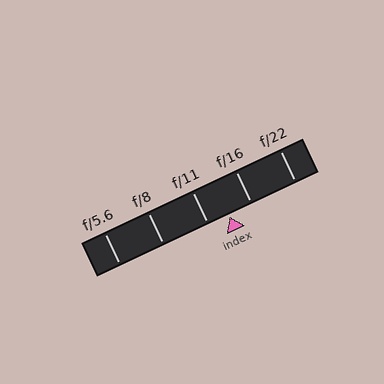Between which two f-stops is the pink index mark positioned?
The index mark is between f/11 and f/16.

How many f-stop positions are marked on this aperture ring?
There are 5 f-stop positions marked.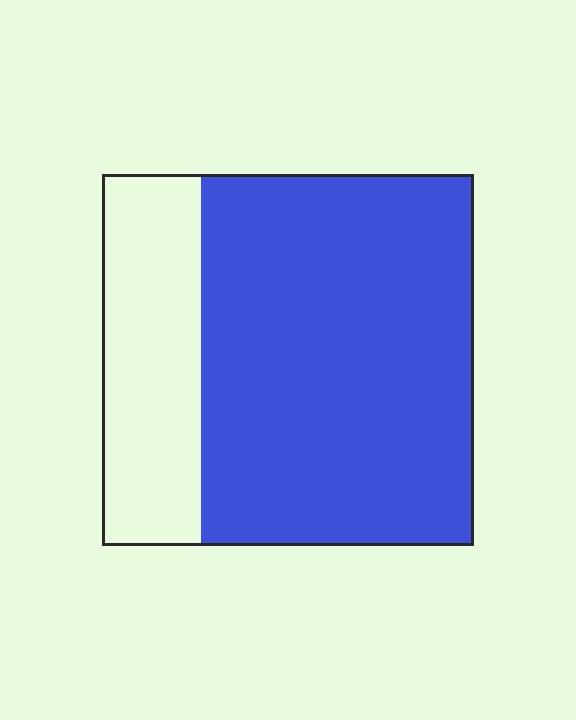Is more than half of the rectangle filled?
Yes.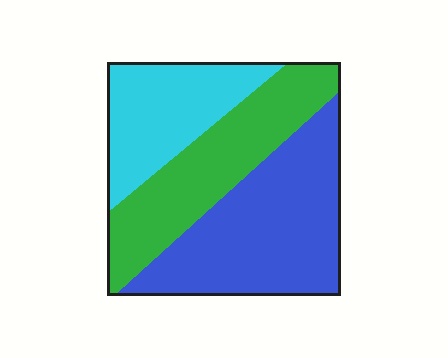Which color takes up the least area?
Cyan, at roughly 25%.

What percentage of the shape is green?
Green takes up about one third (1/3) of the shape.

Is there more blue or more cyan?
Blue.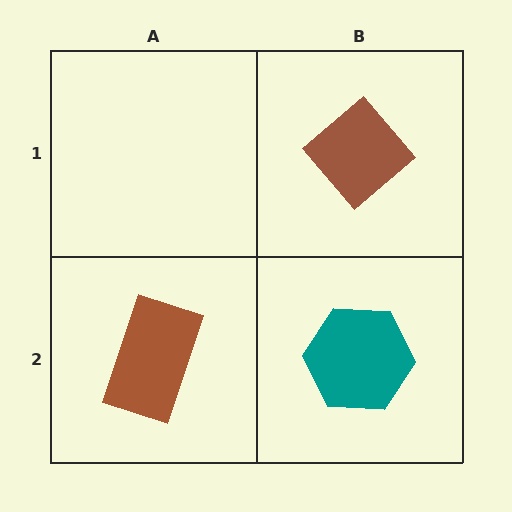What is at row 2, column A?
A brown rectangle.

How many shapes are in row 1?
1 shape.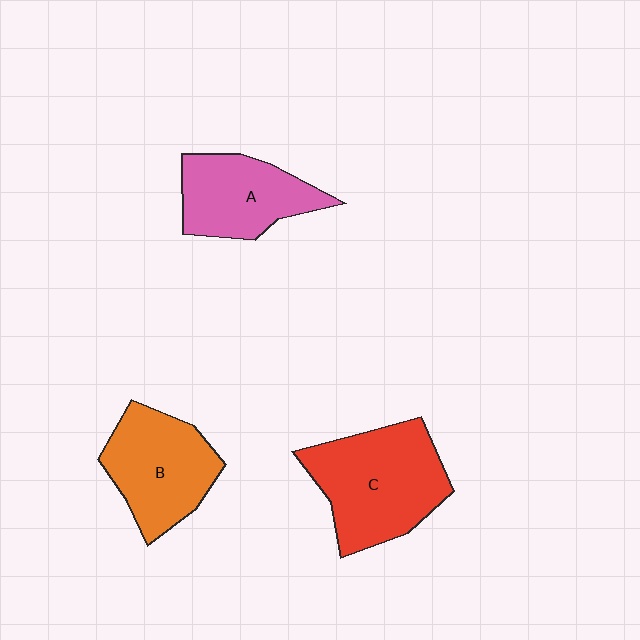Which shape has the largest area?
Shape C (red).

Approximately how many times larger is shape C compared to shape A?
Approximately 1.4 times.